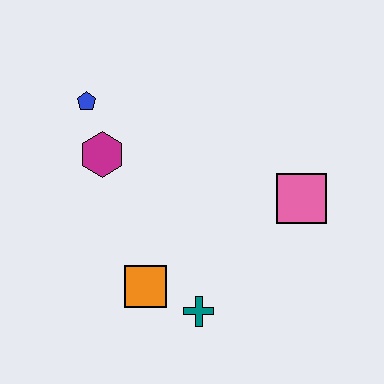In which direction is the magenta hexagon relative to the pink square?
The magenta hexagon is to the left of the pink square.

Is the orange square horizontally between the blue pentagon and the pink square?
Yes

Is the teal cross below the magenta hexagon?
Yes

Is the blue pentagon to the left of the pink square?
Yes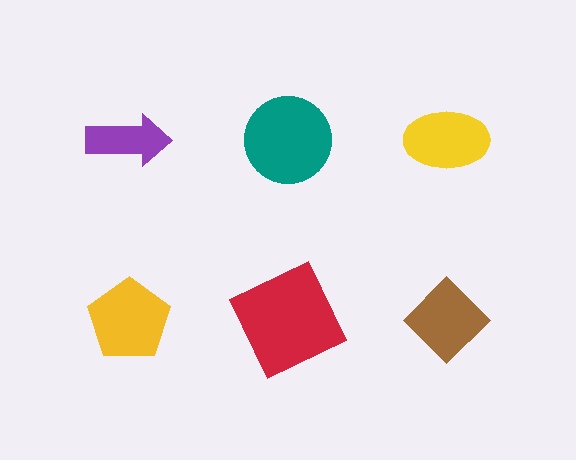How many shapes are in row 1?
3 shapes.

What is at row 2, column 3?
A brown diamond.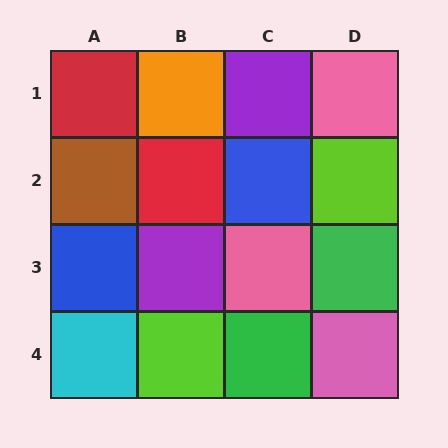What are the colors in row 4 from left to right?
Cyan, lime, green, pink.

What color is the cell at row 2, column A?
Brown.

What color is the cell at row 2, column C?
Blue.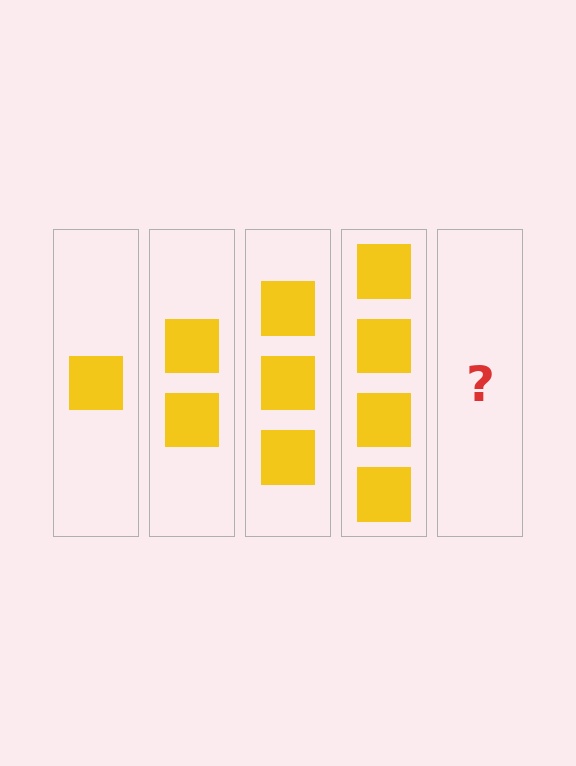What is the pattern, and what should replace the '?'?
The pattern is that each step adds one more square. The '?' should be 5 squares.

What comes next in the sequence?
The next element should be 5 squares.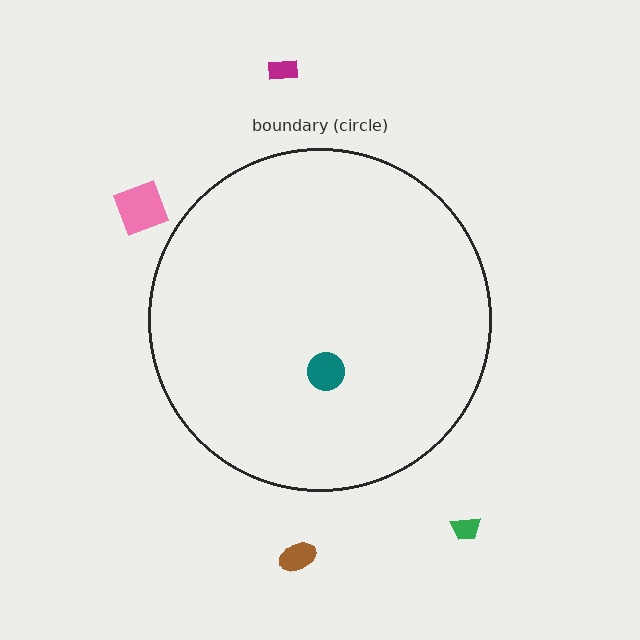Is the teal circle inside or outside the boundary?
Inside.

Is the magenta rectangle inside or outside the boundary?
Outside.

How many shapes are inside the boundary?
1 inside, 4 outside.